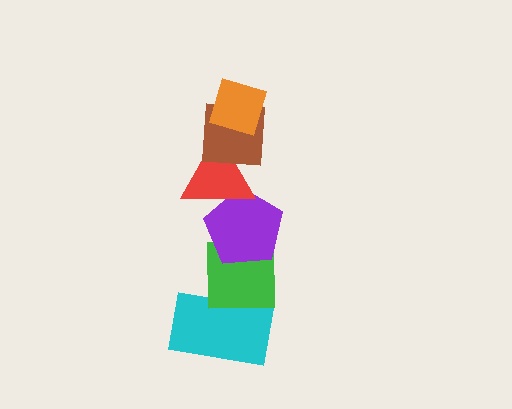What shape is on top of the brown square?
The orange diamond is on top of the brown square.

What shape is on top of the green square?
The purple pentagon is on top of the green square.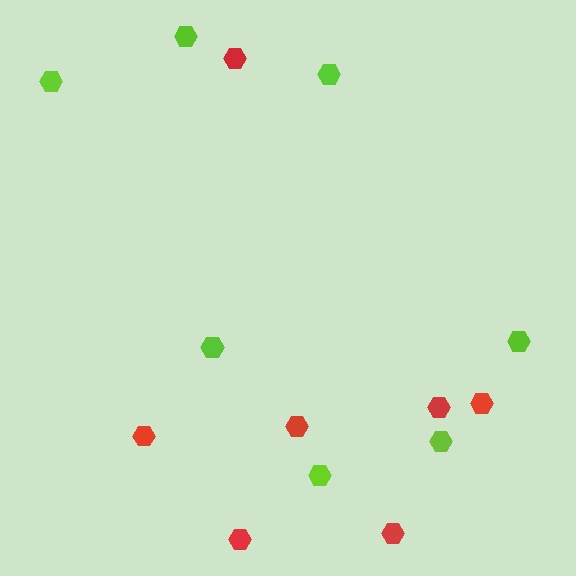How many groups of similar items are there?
There are 2 groups: one group of lime hexagons (7) and one group of red hexagons (7).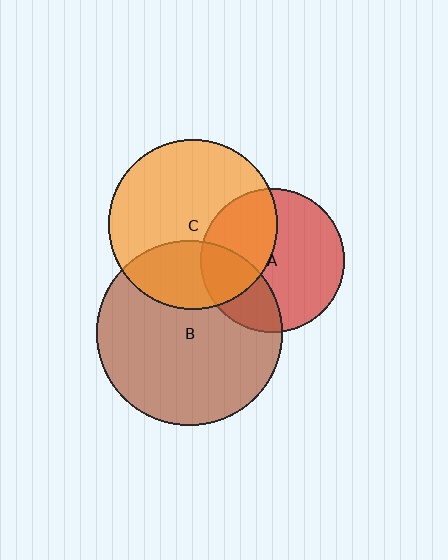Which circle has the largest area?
Circle B (brown).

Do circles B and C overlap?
Yes.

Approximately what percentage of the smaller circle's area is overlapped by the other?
Approximately 30%.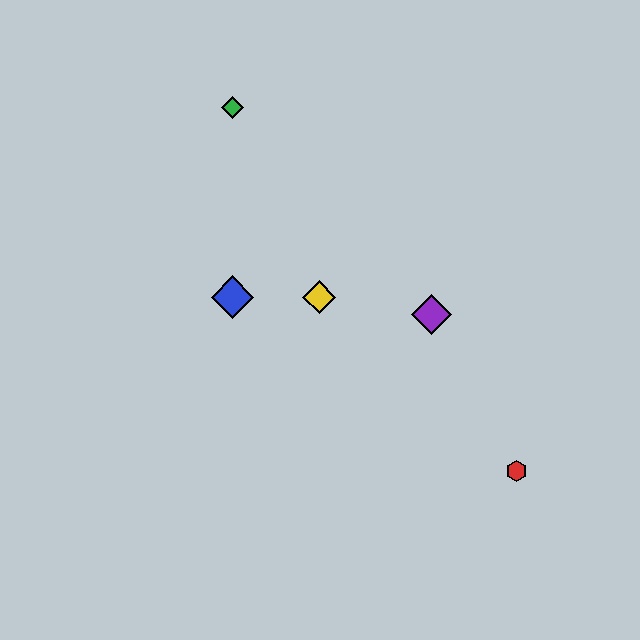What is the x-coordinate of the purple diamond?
The purple diamond is at x≈431.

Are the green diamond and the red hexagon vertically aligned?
No, the green diamond is at x≈232 and the red hexagon is at x≈517.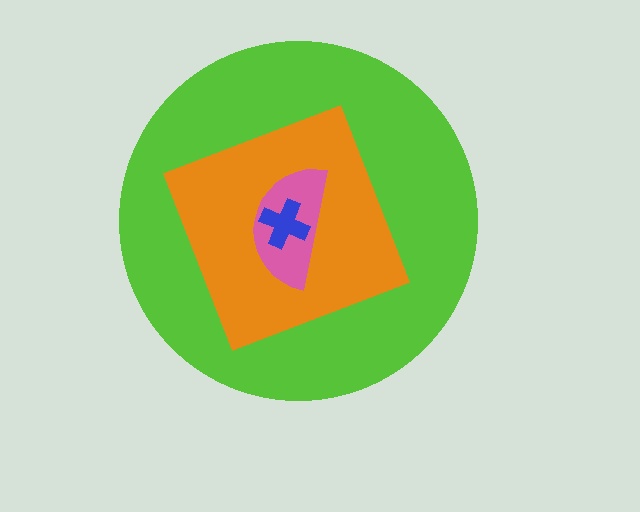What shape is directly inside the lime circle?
The orange square.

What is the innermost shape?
The blue cross.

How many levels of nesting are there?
4.